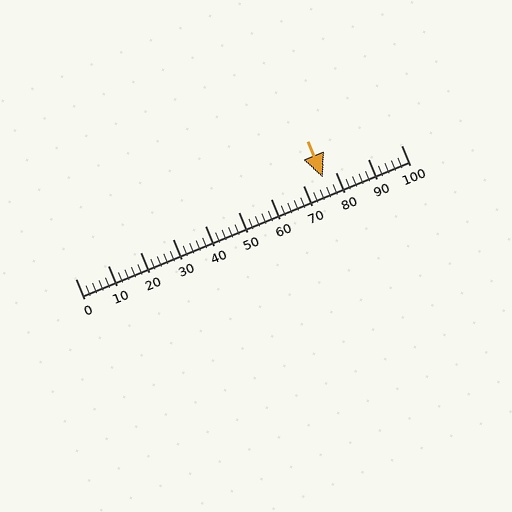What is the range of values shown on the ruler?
The ruler shows values from 0 to 100.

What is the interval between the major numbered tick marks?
The major tick marks are spaced 10 units apart.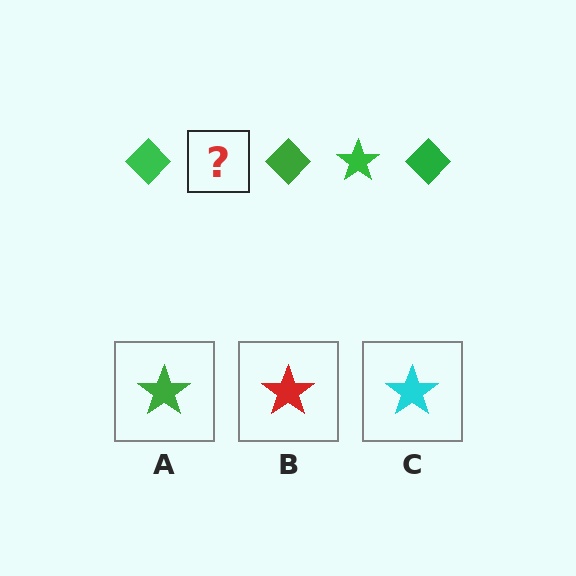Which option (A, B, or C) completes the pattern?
A.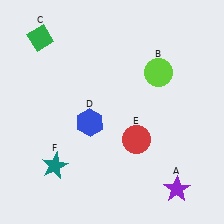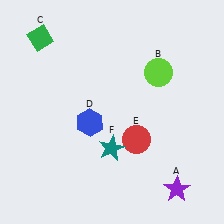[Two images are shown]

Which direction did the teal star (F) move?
The teal star (F) moved right.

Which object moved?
The teal star (F) moved right.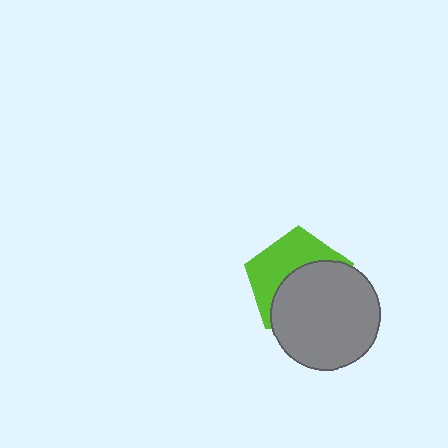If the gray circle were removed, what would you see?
You would see the complete lime pentagon.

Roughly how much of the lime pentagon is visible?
A small part of it is visible (roughly 44%).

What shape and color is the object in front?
The object in front is a gray circle.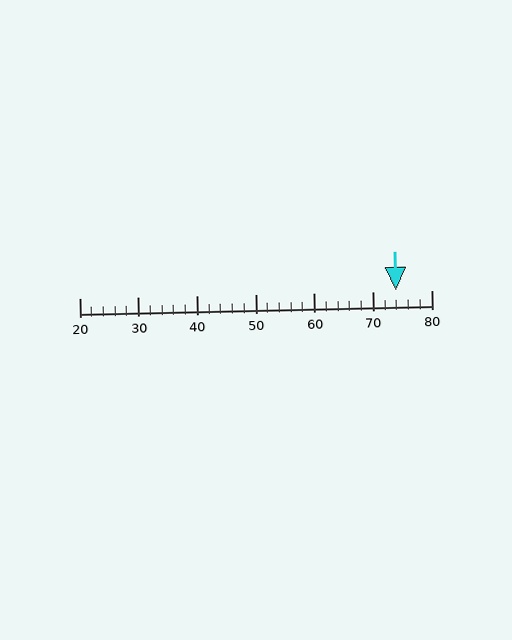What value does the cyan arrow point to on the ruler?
The cyan arrow points to approximately 74.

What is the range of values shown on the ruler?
The ruler shows values from 20 to 80.